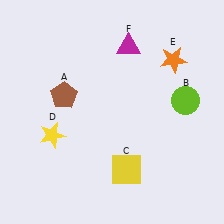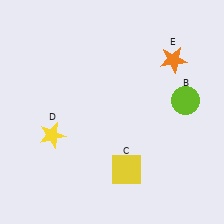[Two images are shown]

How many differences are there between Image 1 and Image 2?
There are 2 differences between the two images.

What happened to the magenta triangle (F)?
The magenta triangle (F) was removed in Image 2. It was in the top-right area of Image 1.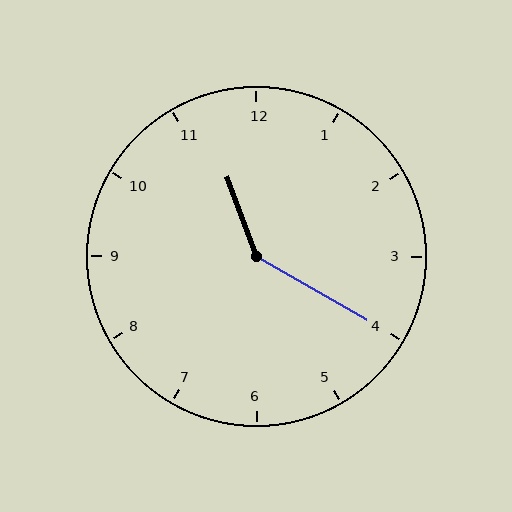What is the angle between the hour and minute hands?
Approximately 140 degrees.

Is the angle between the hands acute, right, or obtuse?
It is obtuse.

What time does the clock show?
11:20.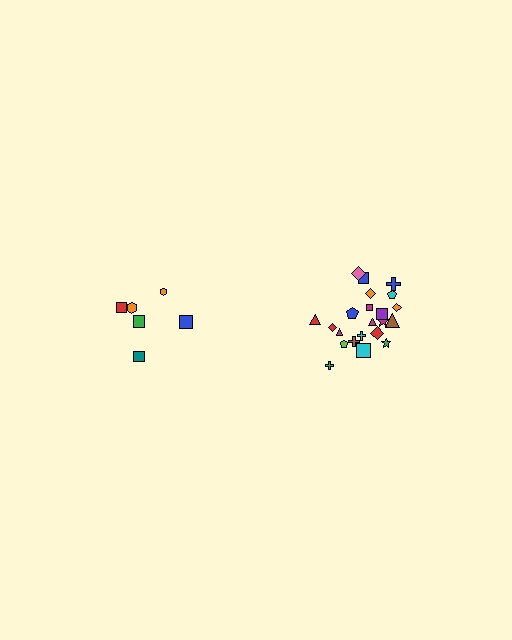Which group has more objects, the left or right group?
The right group.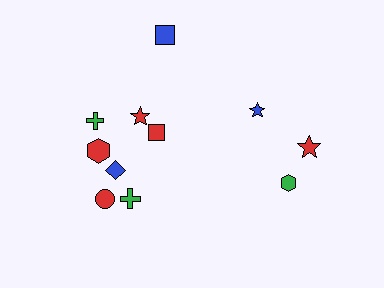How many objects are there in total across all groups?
There are 11 objects.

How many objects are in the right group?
There are 3 objects.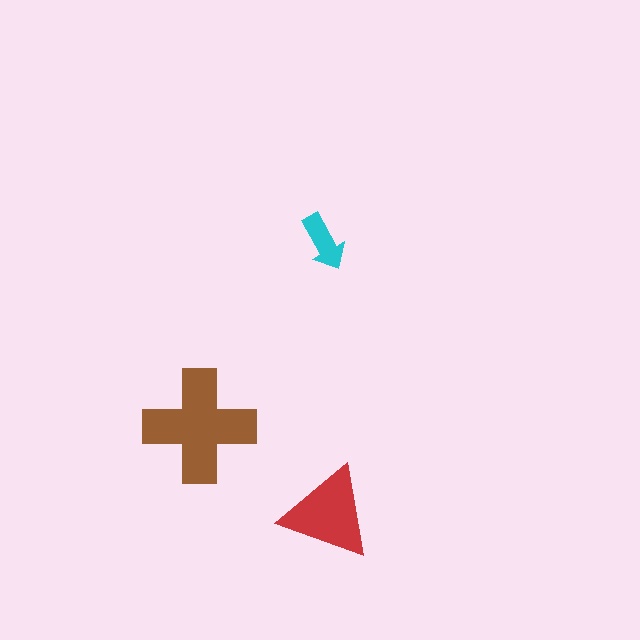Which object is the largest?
The brown cross.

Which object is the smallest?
The cyan arrow.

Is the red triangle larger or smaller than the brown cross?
Smaller.